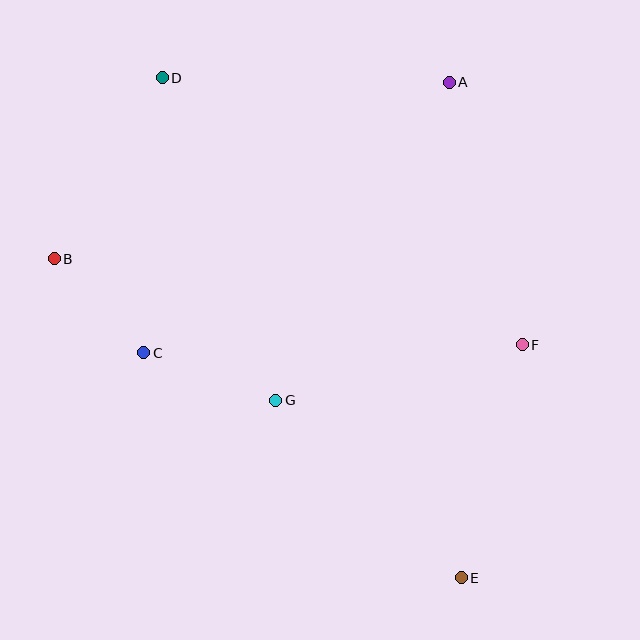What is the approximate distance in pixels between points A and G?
The distance between A and G is approximately 362 pixels.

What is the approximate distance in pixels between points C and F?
The distance between C and F is approximately 379 pixels.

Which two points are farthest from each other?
Points D and E are farthest from each other.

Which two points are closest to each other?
Points B and C are closest to each other.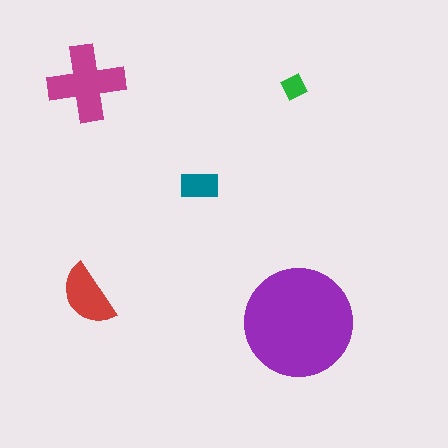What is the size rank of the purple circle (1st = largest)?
1st.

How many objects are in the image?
There are 5 objects in the image.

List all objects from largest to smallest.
The purple circle, the magenta cross, the red semicircle, the teal rectangle, the green diamond.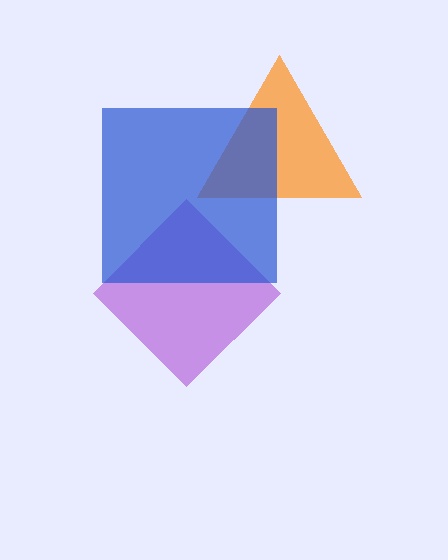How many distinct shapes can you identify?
There are 3 distinct shapes: a purple diamond, an orange triangle, a blue square.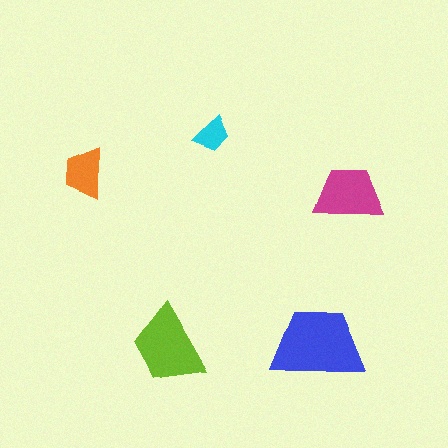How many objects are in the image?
There are 5 objects in the image.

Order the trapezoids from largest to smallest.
the blue one, the lime one, the magenta one, the orange one, the cyan one.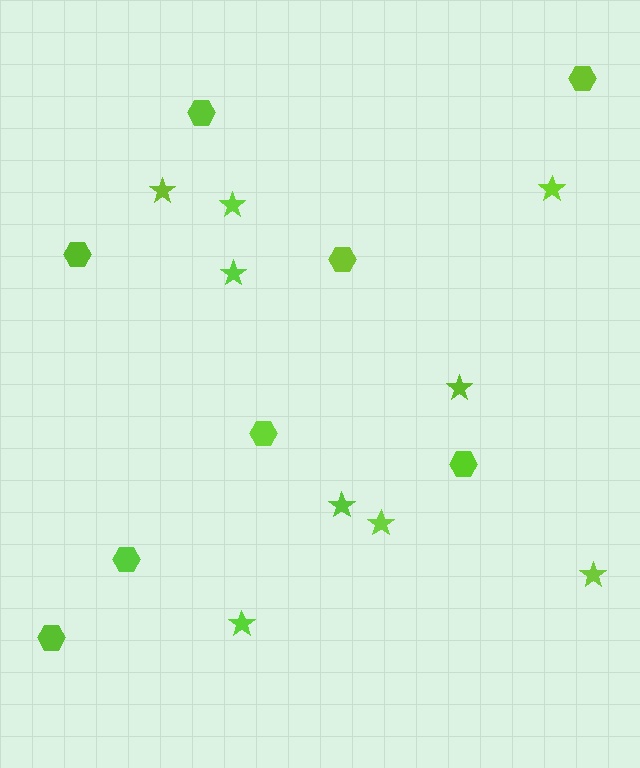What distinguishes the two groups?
There are 2 groups: one group of stars (9) and one group of hexagons (8).